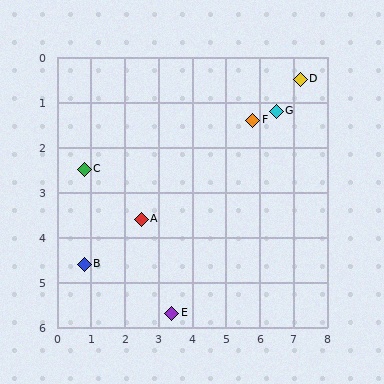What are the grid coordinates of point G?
Point G is at approximately (6.5, 1.2).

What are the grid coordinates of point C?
Point C is at approximately (0.8, 2.5).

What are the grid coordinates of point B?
Point B is at approximately (0.8, 4.6).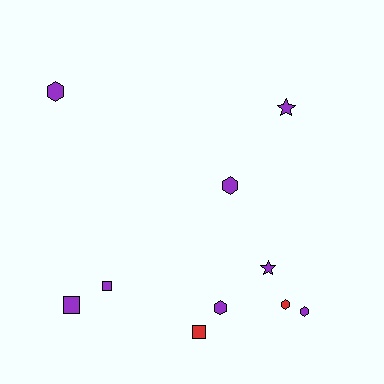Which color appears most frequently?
Purple, with 8 objects.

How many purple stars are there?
There are 2 purple stars.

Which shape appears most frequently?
Hexagon, with 5 objects.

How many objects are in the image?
There are 10 objects.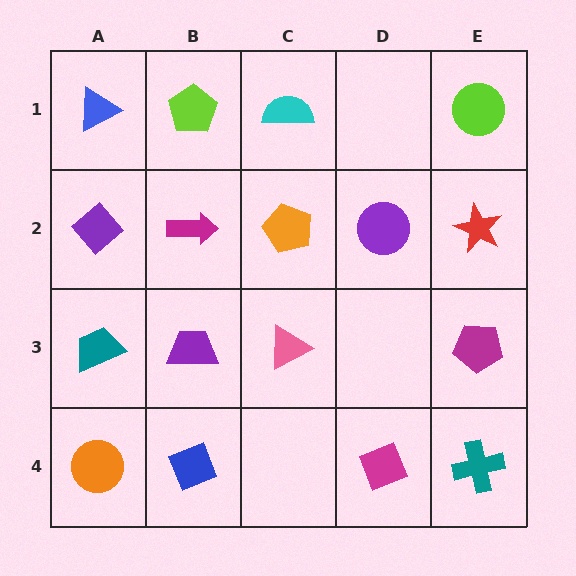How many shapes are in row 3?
4 shapes.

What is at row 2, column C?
An orange pentagon.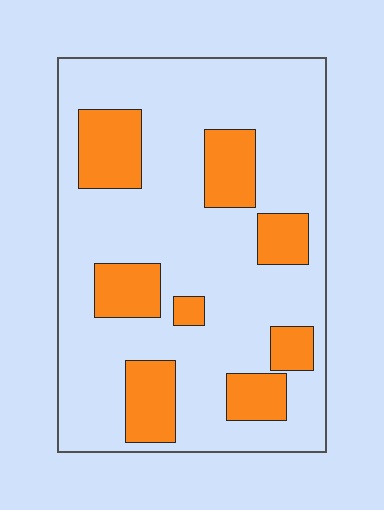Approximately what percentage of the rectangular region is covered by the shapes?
Approximately 25%.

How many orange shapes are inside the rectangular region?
8.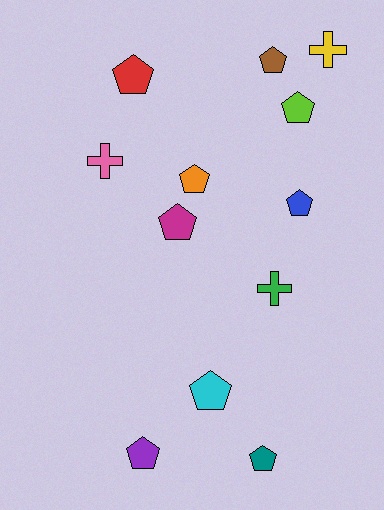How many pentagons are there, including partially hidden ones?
There are 9 pentagons.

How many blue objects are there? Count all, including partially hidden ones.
There is 1 blue object.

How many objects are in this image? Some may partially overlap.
There are 12 objects.